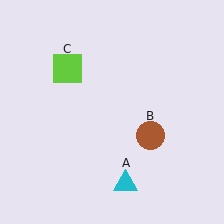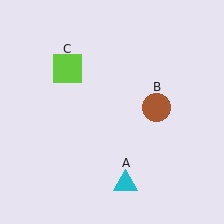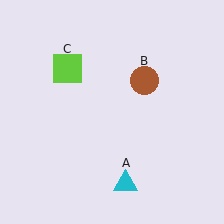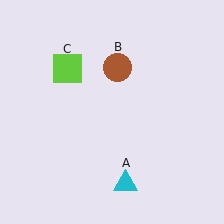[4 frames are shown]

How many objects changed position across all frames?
1 object changed position: brown circle (object B).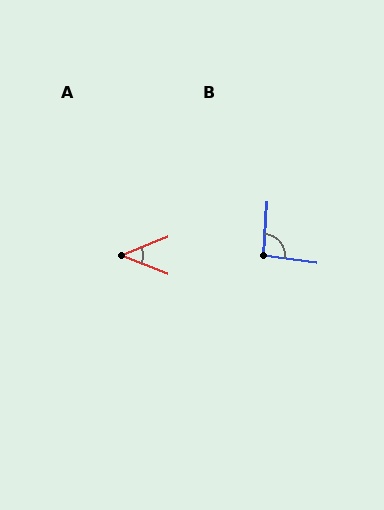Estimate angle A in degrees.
Approximately 43 degrees.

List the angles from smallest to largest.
A (43°), B (94°).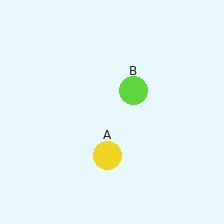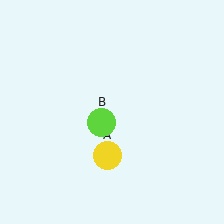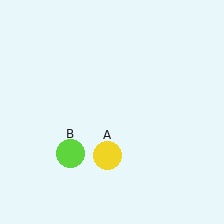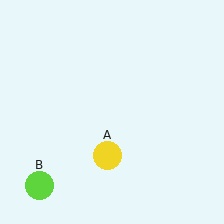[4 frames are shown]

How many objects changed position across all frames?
1 object changed position: lime circle (object B).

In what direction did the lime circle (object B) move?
The lime circle (object B) moved down and to the left.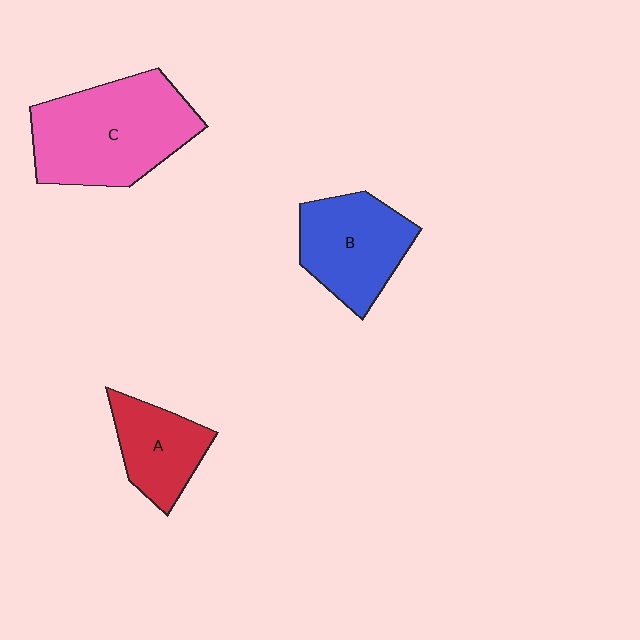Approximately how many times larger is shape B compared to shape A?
Approximately 1.3 times.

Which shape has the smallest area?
Shape A (red).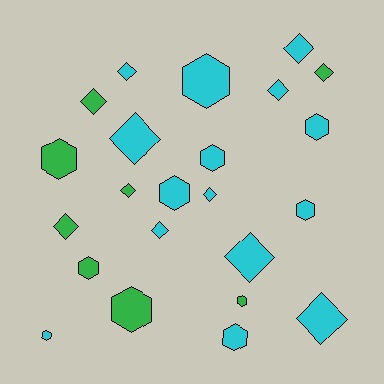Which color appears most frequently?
Cyan, with 15 objects.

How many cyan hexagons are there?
There are 7 cyan hexagons.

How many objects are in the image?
There are 23 objects.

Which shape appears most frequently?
Diamond, with 12 objects.